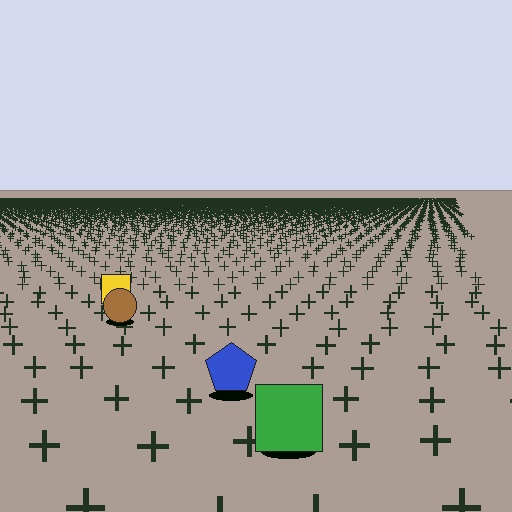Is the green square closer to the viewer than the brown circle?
Yes. The green square is closer — you can tell from the texture gradient: the ground texture is coarser near it.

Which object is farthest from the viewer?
The yellow square is farthest from the viewer. It appears smaller and the ground texture around it is denser.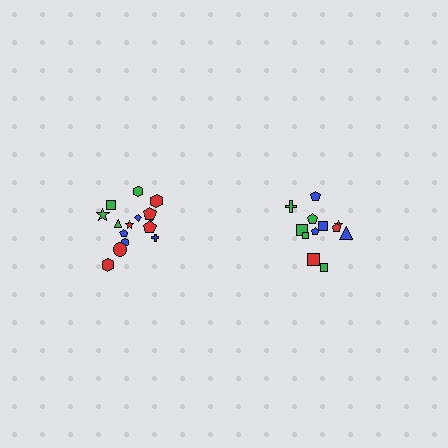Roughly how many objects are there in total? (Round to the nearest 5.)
Roughly 25 objects in total.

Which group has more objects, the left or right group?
The left group.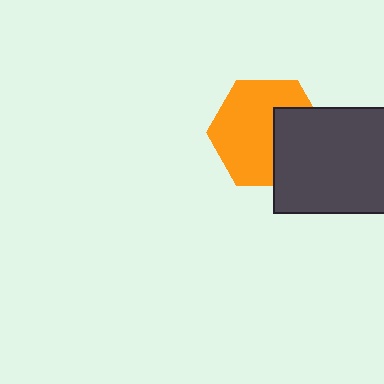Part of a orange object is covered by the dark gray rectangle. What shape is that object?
It is a hexagon.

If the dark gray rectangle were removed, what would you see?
You would see the complete orange hexagon.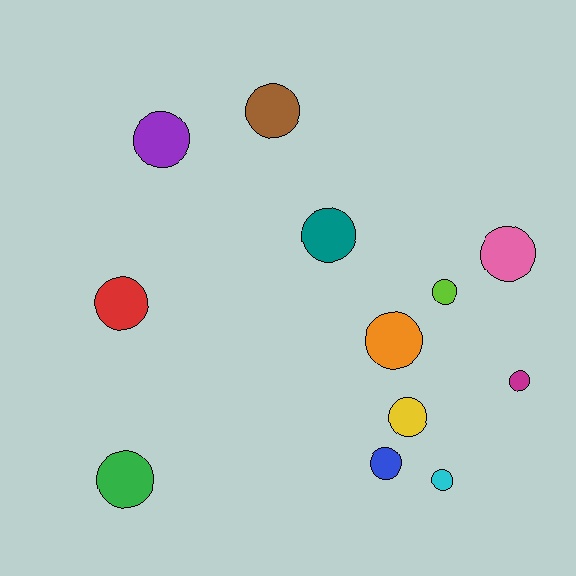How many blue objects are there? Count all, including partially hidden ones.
There is 1 blue object.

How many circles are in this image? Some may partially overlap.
There are 12 circles.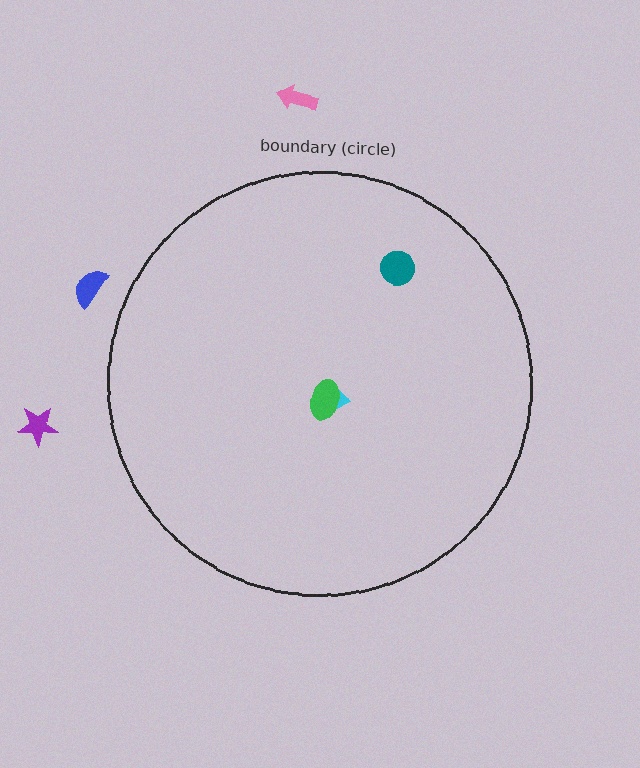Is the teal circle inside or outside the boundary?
Inside.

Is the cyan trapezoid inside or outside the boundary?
Inside.